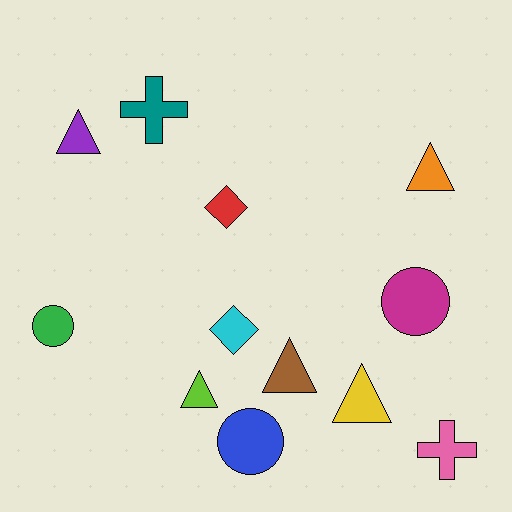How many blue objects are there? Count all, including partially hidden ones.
There is 1 blue object.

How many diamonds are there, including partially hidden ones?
There are 2 diamonds.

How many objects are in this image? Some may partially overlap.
There are 12 objects.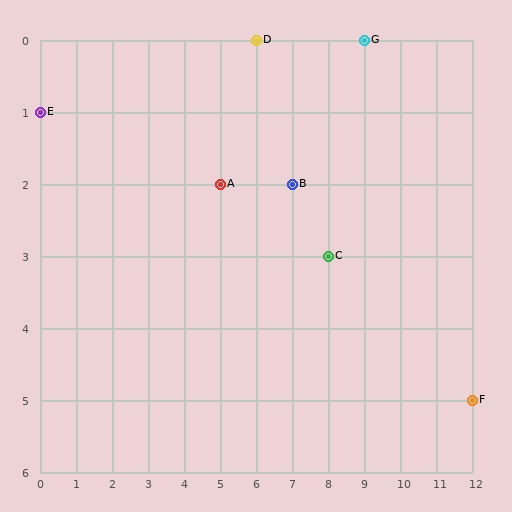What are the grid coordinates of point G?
Point G is at grid coordinates (9, 0).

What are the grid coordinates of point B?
Point B is at grid coordinates (7, 2).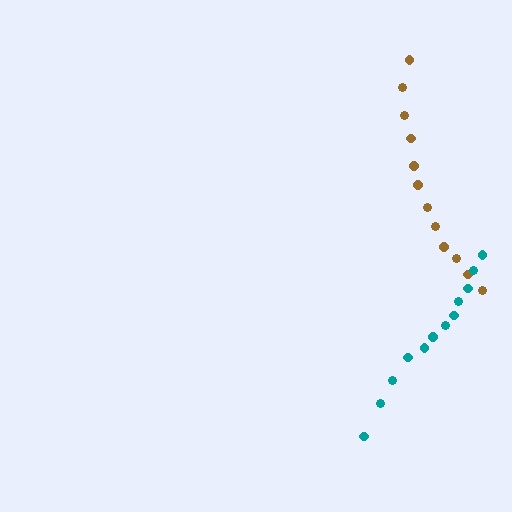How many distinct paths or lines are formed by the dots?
There are 2 distinct paths.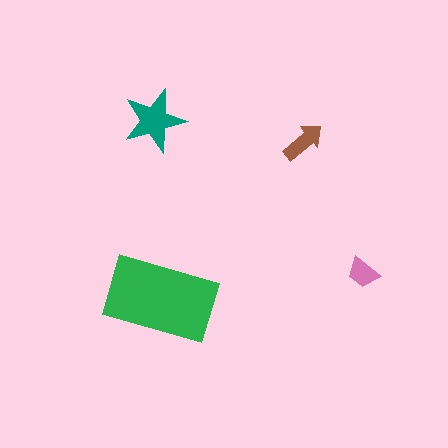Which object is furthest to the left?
The teal star is leftmost.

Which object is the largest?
The green rectangle.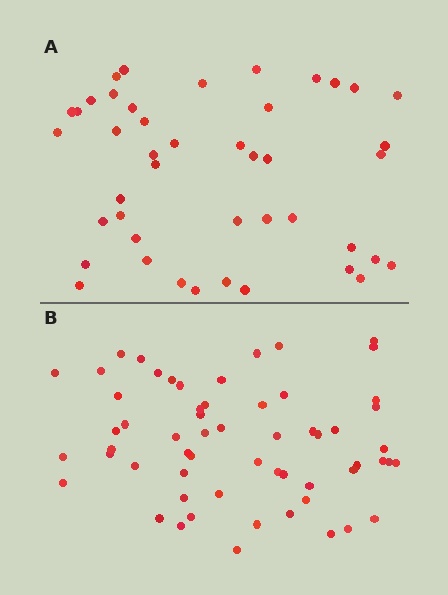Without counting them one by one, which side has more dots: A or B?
Region B (the bottom region) has more dots.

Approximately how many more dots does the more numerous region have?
Region B has approximately 15 more dots than region A.